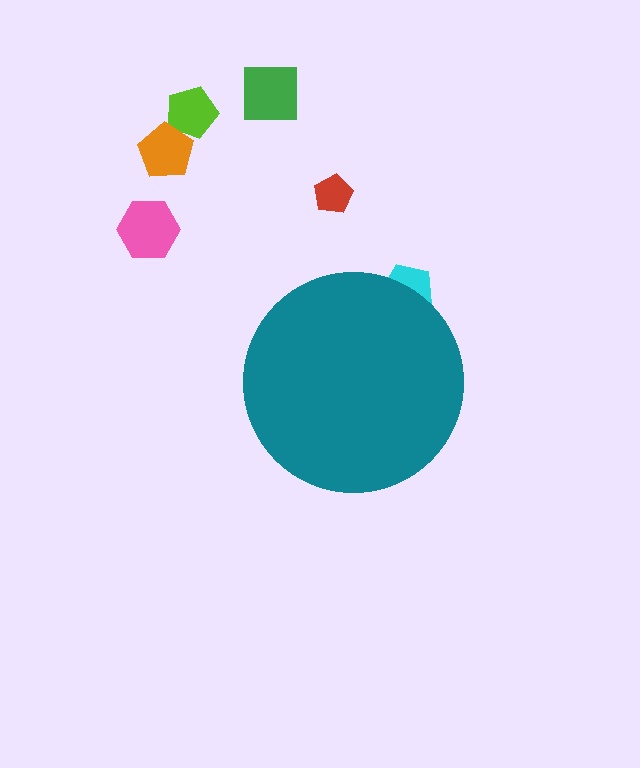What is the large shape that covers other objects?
A teal circle.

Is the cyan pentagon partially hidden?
Yes, the cyan pentagon is partially hidden behind the teal circle.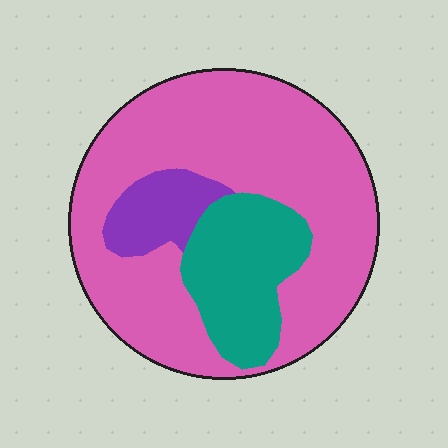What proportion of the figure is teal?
Teal covers 20% of the figure.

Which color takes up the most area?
Pink, at roughly 70%.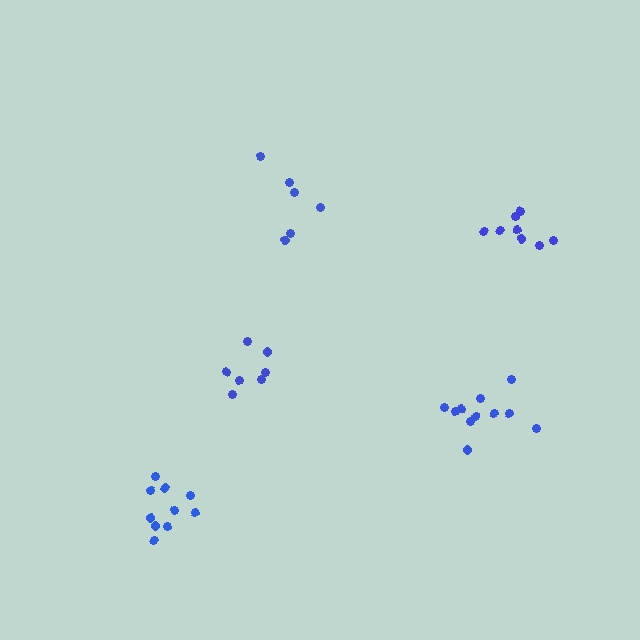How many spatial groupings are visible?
There are 5 spatial groupings.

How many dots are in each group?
Group 1: 10 dots, Group 2: 8 dots, Group 3: 6 dots, Group 4: 11 dots, Group 5: 7 dots (42 total).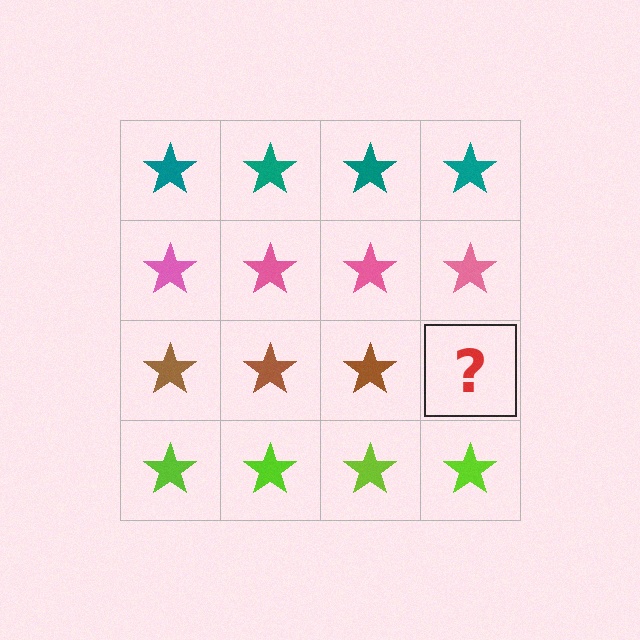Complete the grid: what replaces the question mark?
The question mark should be replaced with a brown star.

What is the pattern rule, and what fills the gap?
The rule is that each row has a consistent color. The gap should be filled with a brown star.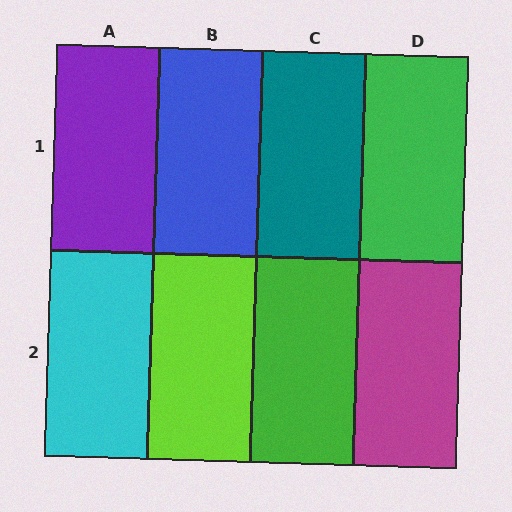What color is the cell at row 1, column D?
Green.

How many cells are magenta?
1 cell is magenta.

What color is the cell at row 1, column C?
Teal.